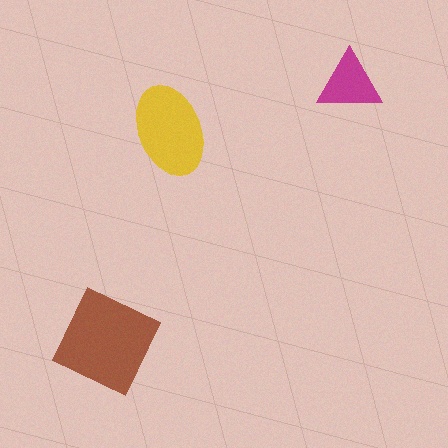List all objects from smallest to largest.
The magenta triangle, the yellow ellipse, the brown diamond.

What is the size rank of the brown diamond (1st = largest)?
1st.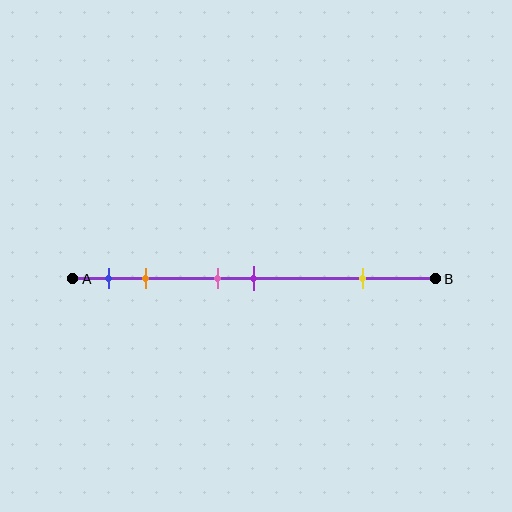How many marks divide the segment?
There are 5 marks dividing the segment.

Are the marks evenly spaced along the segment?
No, the marks are not evenly spaced.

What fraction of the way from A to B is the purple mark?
The purple mark is approximately 50% (0.5) of the way from A to B.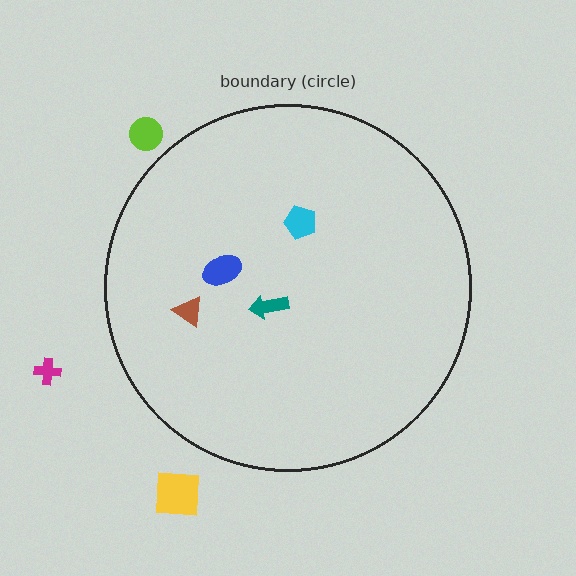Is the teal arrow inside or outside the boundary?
Inside.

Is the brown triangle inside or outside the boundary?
Inside.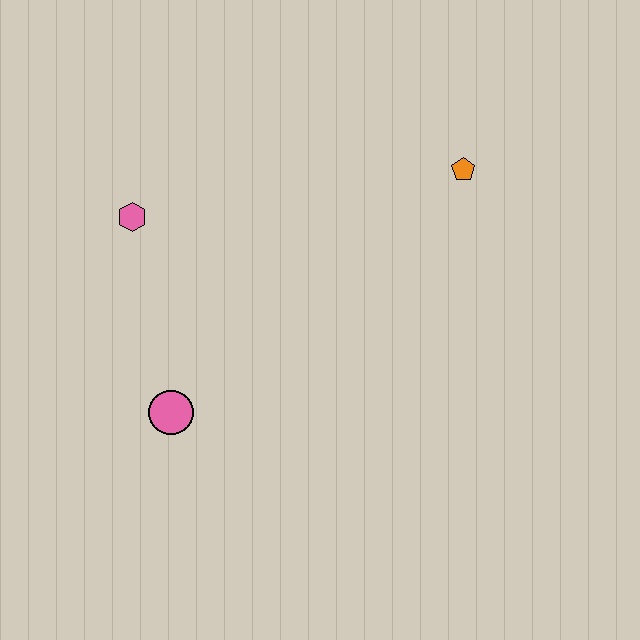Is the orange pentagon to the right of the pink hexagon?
Yes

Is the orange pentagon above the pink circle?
Yes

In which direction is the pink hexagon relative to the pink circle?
The pink hexagon is above the pink circle.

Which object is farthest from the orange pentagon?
The pink circle is farthest from the orange pentagon.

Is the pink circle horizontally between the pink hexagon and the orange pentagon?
Yes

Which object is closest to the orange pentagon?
The pink hexagon is closest to the orange pentagon.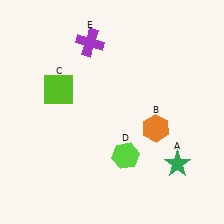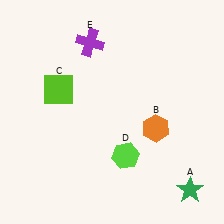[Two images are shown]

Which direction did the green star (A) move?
The green star (A) moved down.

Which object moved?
The green star (A) moved down.